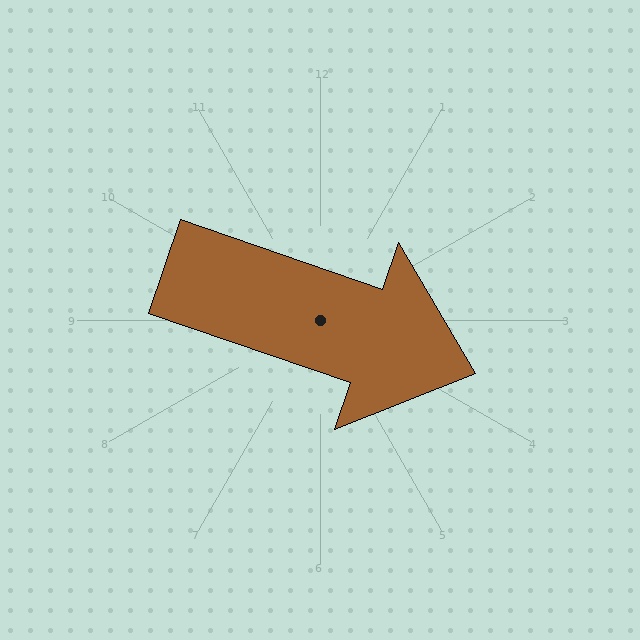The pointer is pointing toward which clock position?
Roughly 4 o'clock.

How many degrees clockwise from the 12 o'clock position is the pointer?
Approximately 109 degrees.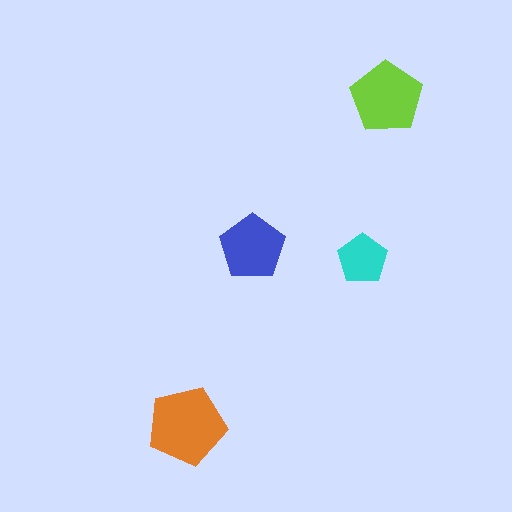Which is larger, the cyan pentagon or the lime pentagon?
The lime one.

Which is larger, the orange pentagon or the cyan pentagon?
The orange one.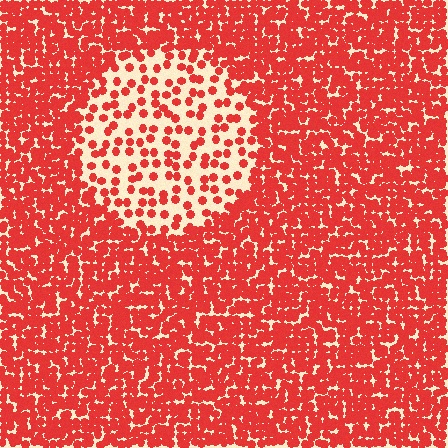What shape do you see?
I see a circle.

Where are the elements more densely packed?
The elements are more densely packed outside the circle boundary.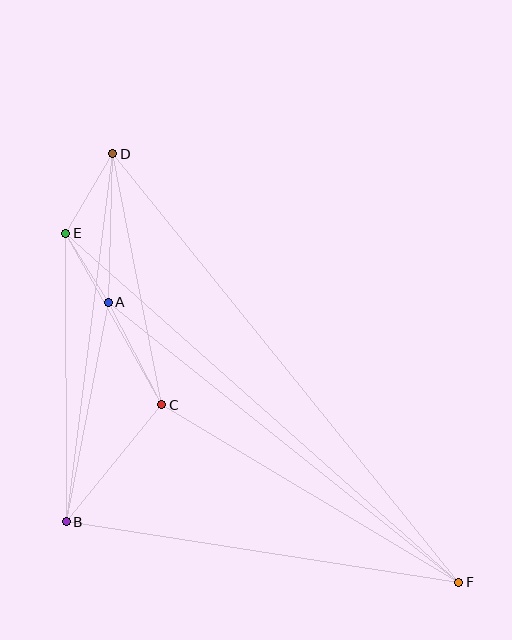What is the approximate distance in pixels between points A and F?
The distance between A and F is approximately 449 pixels.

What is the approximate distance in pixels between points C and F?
The distance between C and F is approximately 346 pixels.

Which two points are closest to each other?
Points A and E are closest to each other.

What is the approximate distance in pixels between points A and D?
The distance between A and D is approximately 149 pixels.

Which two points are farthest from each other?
Points D and F are farthest from each other.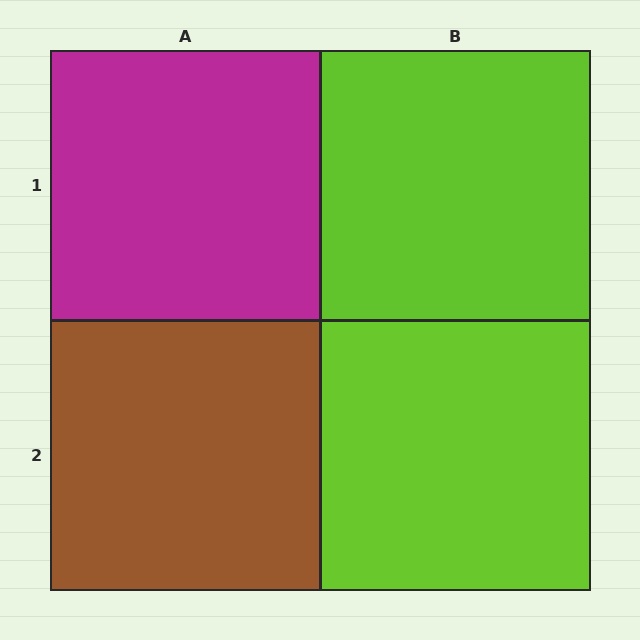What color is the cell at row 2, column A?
Brown.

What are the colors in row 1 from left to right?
Magenta, lime.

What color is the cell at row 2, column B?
Lime.